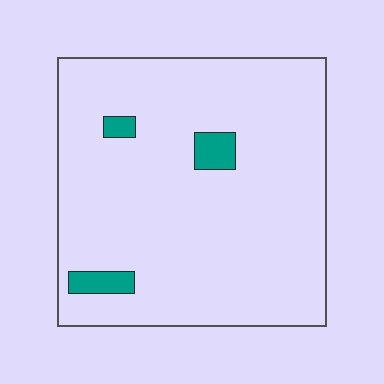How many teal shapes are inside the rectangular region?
3.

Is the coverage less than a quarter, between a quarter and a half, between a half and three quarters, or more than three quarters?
Less than a quarter.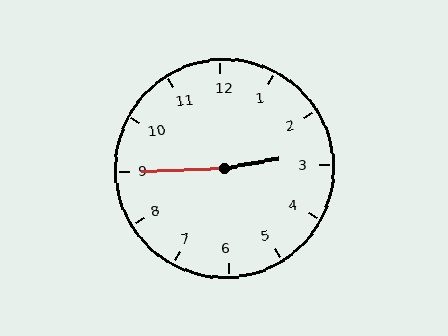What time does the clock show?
2:45.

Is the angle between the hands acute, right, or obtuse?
It is obtuse.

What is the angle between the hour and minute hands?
Approximately 172 degrees.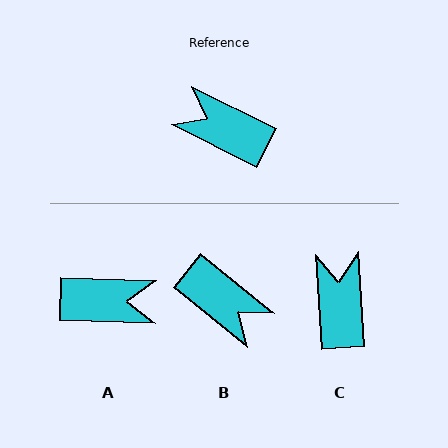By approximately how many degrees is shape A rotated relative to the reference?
Approximately 155 degrees clockwise.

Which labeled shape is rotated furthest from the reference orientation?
B, about 168 degrees away.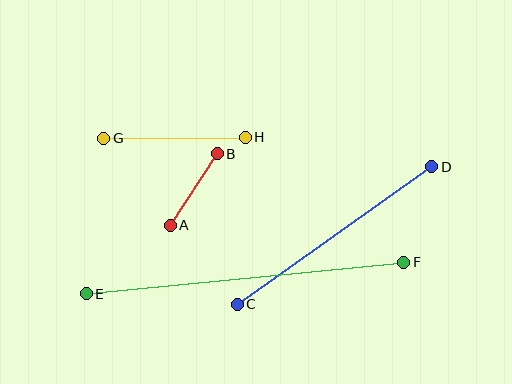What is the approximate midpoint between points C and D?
The midpoint is at approximately (335, 235) pixels.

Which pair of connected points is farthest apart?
Points E and F are farthest apart.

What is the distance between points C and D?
The distance is approximately 238 pixels.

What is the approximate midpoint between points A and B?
The midpoint is at approximately (194, 190) pixels.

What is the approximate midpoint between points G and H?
The midpoint is at approximately (174, 138) pixels.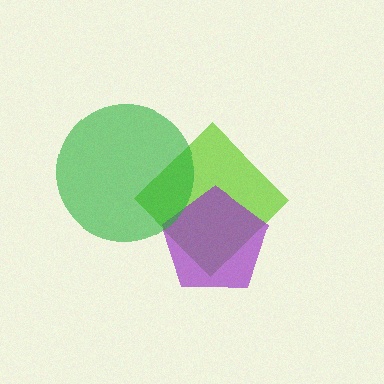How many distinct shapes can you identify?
There are 3 distinct shapes: a lime diamond, a purple pentagon, a green circle.